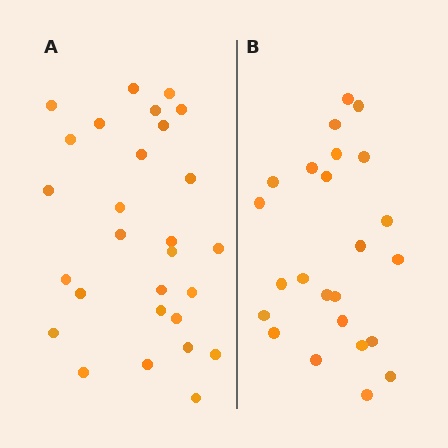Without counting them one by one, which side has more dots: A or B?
Region A (the left region) has more dots.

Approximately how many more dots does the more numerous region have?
Region A has about 4 more dots than region B.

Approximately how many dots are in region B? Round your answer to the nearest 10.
About 20 dots. (The exact count is 24, which rounds to 20.)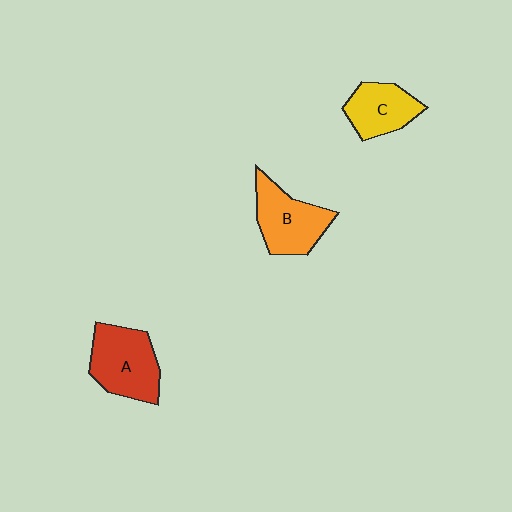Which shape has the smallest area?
Shape C (yellow).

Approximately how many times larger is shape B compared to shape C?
Approximately 1.3 times.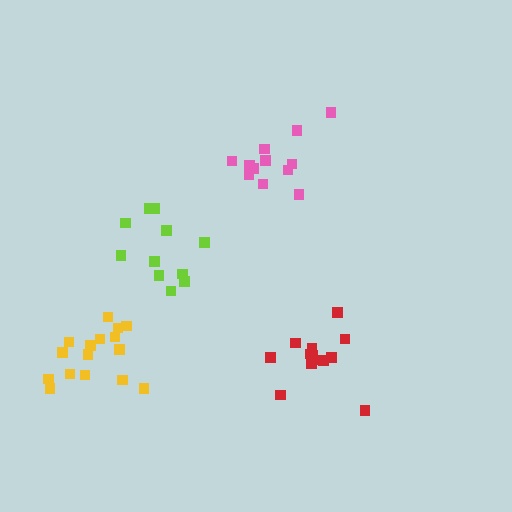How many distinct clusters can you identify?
There are 4 distinct clusters.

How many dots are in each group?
Group 1: 13 dots, Group 2: 16 dots, Group 3: 12 dots, Group 4: 11 dots (52 total).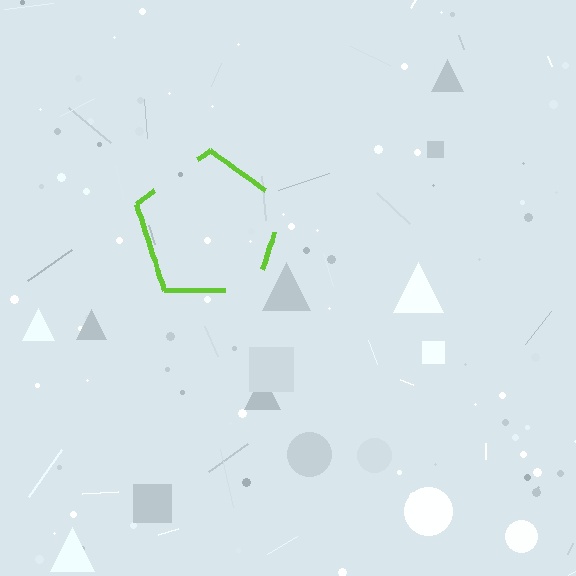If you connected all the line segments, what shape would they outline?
They would outline a pentagon.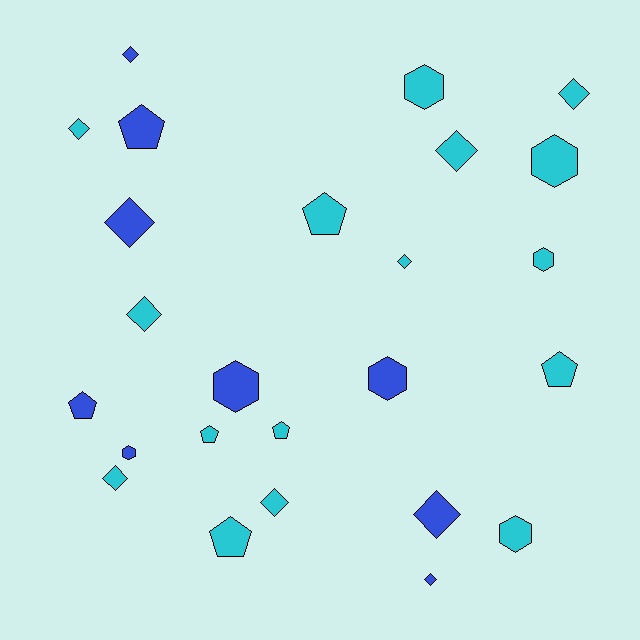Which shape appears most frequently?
Diamond, with 11 objects.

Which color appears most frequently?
Cyan, with 16 objects.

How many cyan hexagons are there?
There are 4 cyan hexagons.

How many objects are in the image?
There are 25 objects.